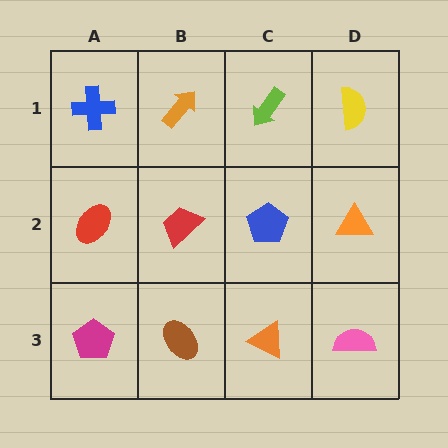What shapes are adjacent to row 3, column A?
A red ellipse (row 2, column A), a brown ellipse (row 3, column B).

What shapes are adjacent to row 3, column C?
A blue pentagon (row 2, column C), a brown ellipse (row 3, column B), a pink semicircle (row 3, column D).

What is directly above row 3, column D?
An orange triangle.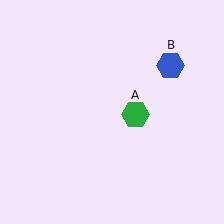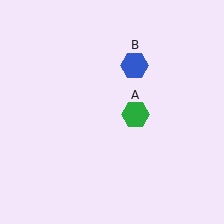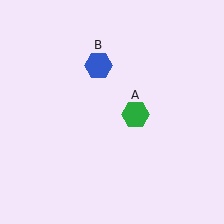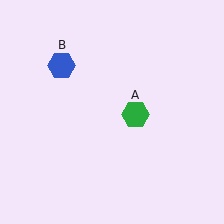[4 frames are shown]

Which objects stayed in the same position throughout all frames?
Green hexagon (object A) remained stationary.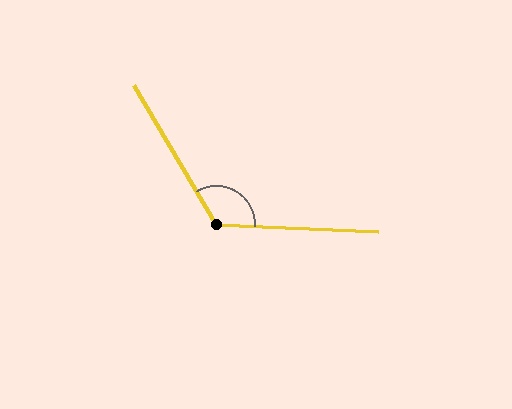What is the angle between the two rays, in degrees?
Approximately 123 degrees.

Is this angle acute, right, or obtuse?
It is obtuse.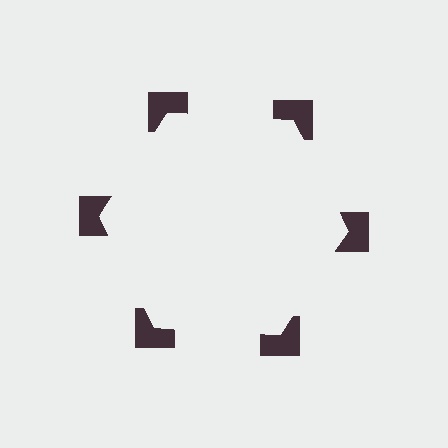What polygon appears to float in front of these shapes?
An illusory hexagon — its edges are inferred from the aligned wedge cuts in the notched squares, not physically drawn.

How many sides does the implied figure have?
6 sides.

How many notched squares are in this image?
There are 6 — one at each vertex of the illusory hexagon.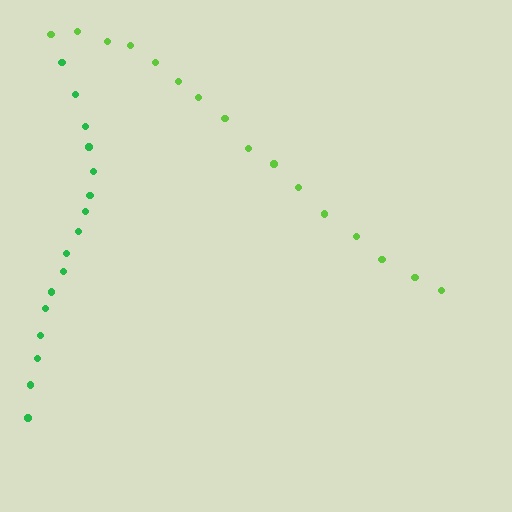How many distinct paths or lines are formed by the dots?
There are 2 distinct paths.